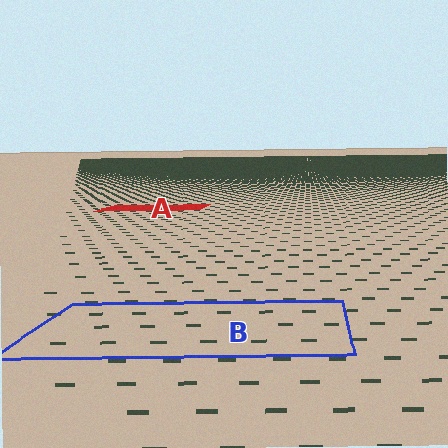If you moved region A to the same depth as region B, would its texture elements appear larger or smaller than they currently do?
They would appear larger. At a closer depth, the same texture elements are projected at a bigger on-screen size.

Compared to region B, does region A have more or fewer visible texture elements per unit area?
Region A has more texture elements per unit area — they are packed more densely because it is farther away.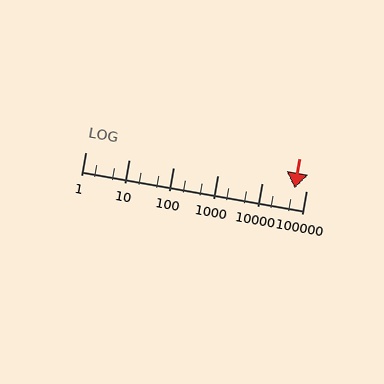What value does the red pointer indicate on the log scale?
The pointer indicates approximately 55000.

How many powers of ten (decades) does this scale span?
The scale spans 5 decades, from 1 to 100000.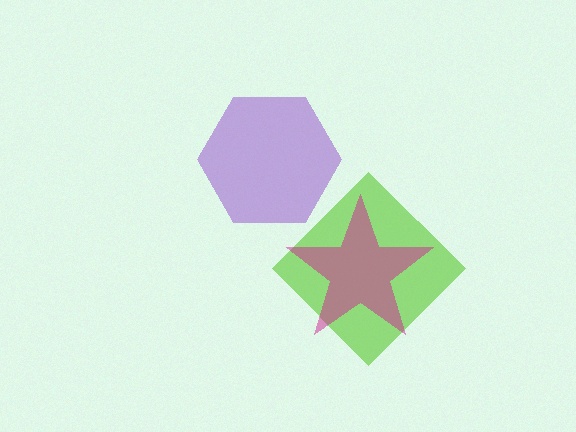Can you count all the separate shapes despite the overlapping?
Yes, there are 3 separate shapes.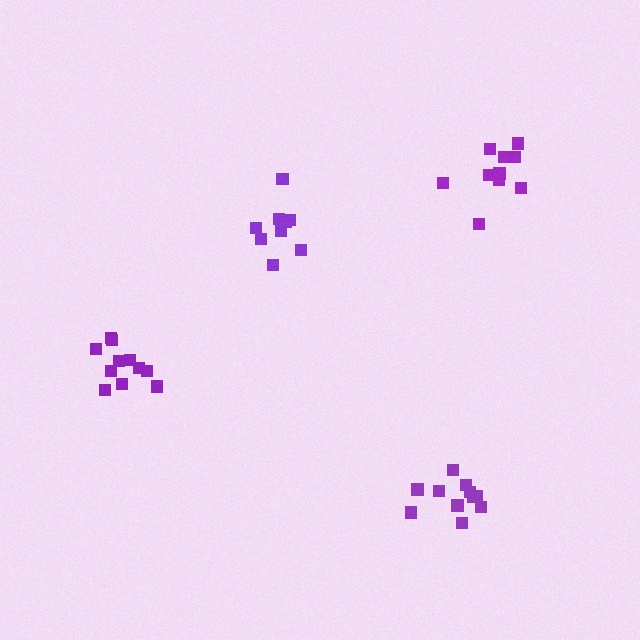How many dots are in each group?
Group 1: 10 dots, Group 2: 9 dots, Group 3: 11 dots, Group 4: 11 dots (41 total).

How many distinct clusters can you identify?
There are 4 distinct clusters.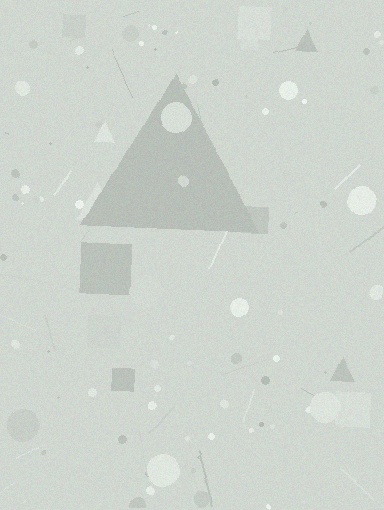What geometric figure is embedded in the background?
A triangle is embedded in the background.